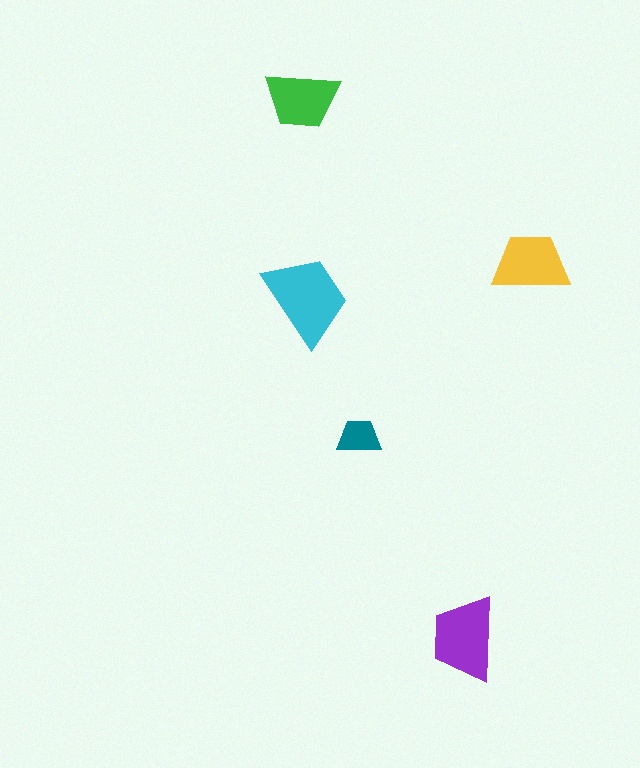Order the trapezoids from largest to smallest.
the cyan one, the purple one, the yellow one, the green one, the teal one.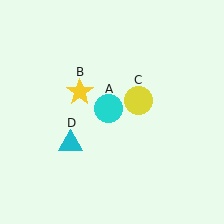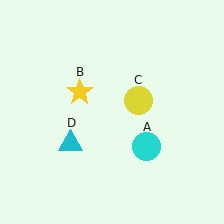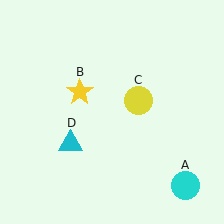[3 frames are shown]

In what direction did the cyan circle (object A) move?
The cyan circle (object A) moved down and to the right.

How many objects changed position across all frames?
1 object changed position: cyan circle (object A).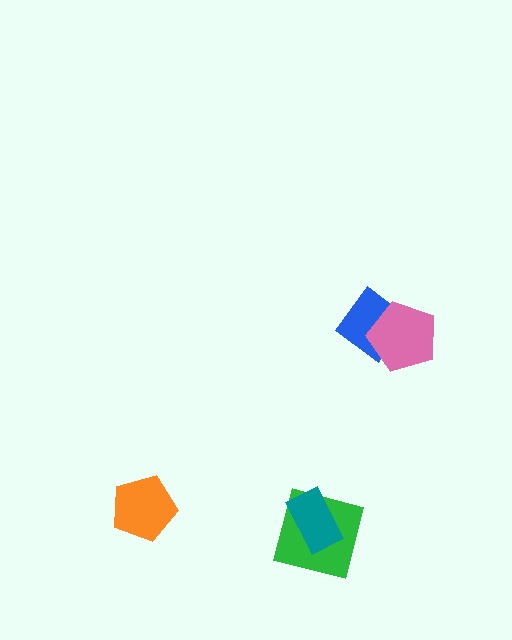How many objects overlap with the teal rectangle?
1 object overlaps with the teal rectangle.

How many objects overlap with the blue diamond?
1 object overlaps with the blue diamond.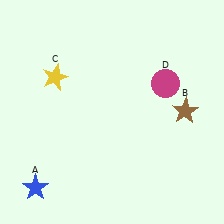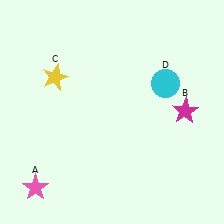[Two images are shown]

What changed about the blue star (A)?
In Image 1, A is blue. In Image 2, it changed to pink.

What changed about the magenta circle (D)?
In Image 1, D is magenta. In Image 2, it changed to cyan.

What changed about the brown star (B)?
In Image 1, B is brown. In Image 2, it changed to magenta.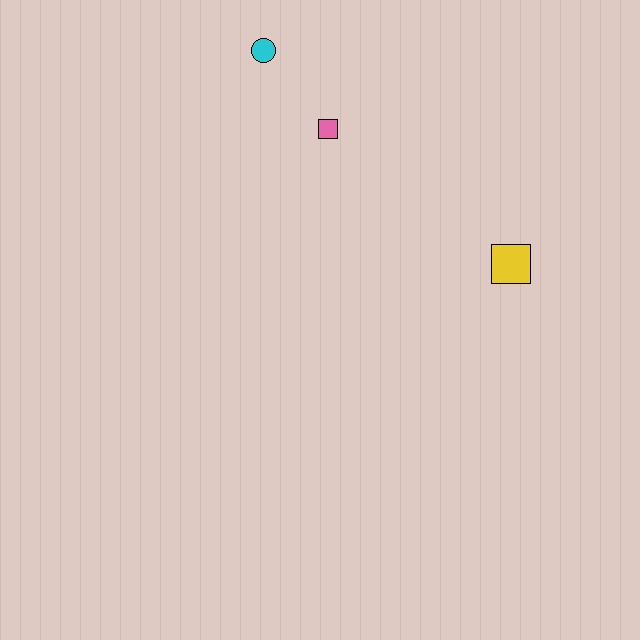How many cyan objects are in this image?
There is 1 cyan object.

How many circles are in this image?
There is 1 circle.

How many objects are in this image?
There are 3 objects.